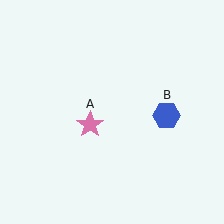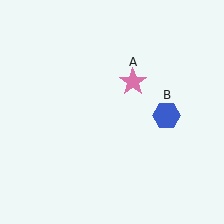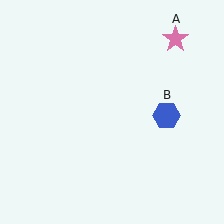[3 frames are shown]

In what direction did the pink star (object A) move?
The pink star (object A) moved up and to the right.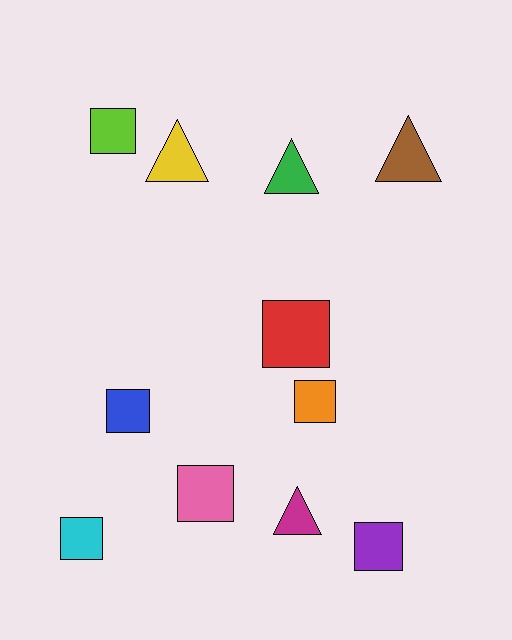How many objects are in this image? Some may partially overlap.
There are 11 objects.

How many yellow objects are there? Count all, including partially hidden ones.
There is 1 yellow object.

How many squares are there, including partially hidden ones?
There are 7 squares.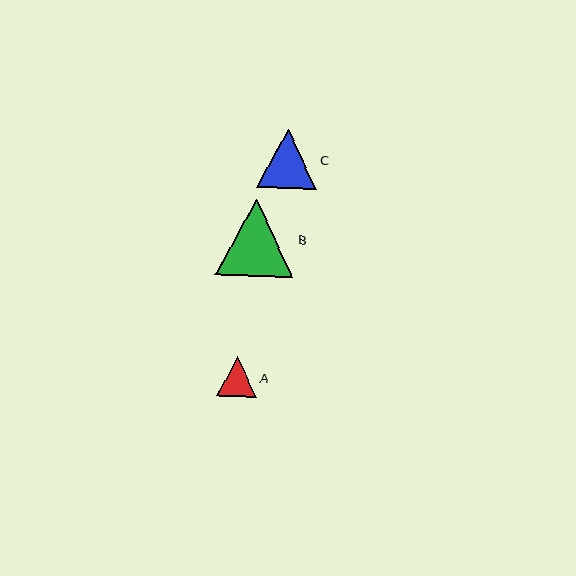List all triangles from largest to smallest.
From largest to smallest: B, C, A.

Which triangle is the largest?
Triangle B is the largest with a size of approximately 78 pixels.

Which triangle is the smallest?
Triangle A is the smallest with a size of approximately 40 pixels.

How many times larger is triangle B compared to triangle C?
Triangle B is approximately 1.3 times the size of triangle C.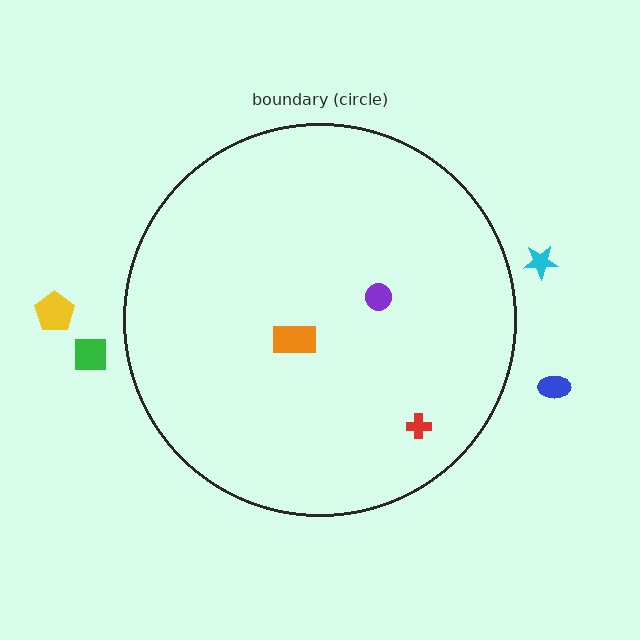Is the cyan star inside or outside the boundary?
Outside.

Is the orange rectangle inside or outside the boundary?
Inside.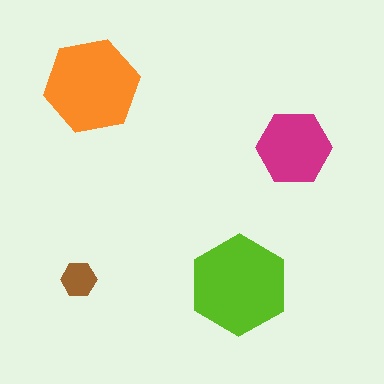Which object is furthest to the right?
The magenta hexagon is rightmost.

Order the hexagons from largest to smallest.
the lime one, the orange one, the magenta one, the brown one.